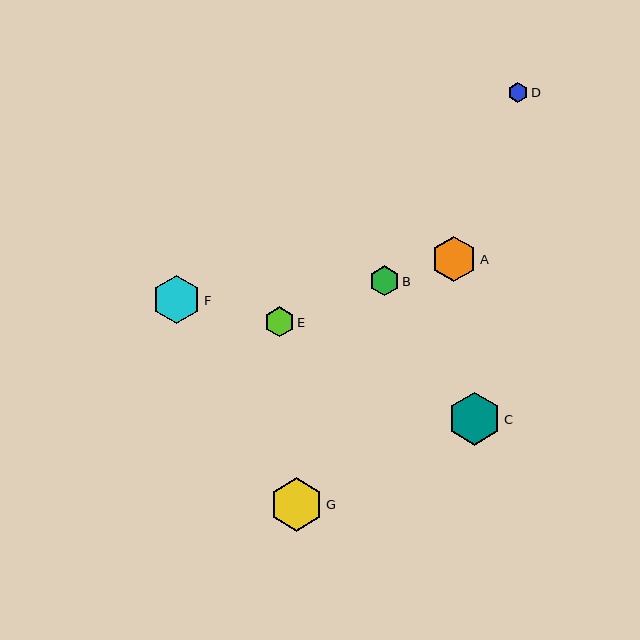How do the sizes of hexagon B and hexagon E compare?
Hexagon B and hexagon E are approximately the same size.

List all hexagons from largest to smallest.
From largest to smallest: G, C, F, A, B, E, D.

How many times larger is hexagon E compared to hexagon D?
Hexagon E is approximately 1.5 times the size of hexagon D.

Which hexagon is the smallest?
Hexagon D is the smallest with a size of approximately 20 pixels.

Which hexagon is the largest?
Hexagon G is the largest with a size of approximately 54 pixels.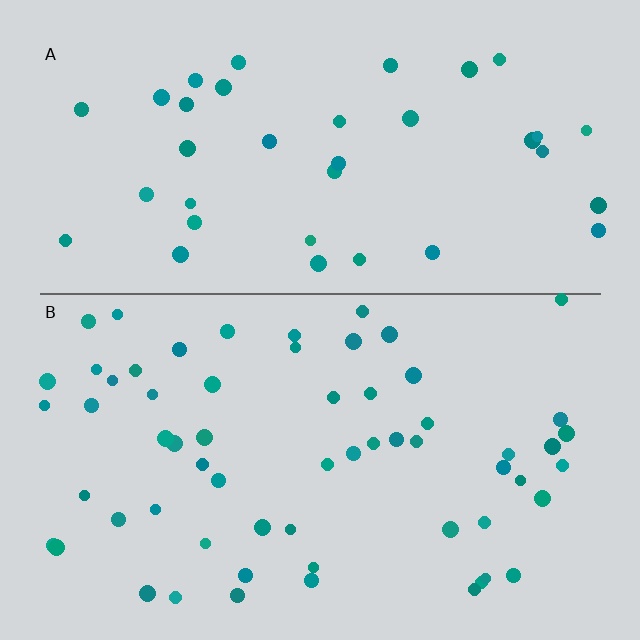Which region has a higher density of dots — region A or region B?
B (the bottom).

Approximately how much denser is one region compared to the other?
Approximately 1.6× — region B over region A.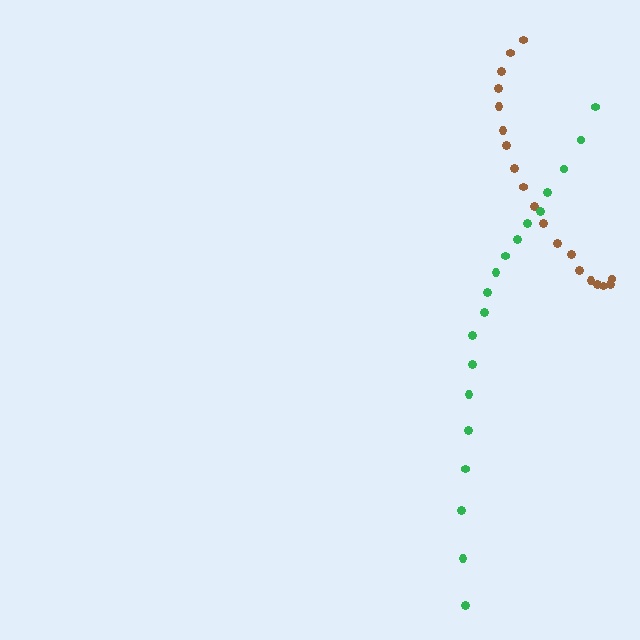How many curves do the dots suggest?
There are 2 distinct paths.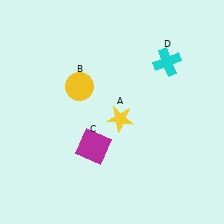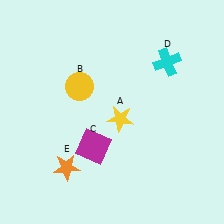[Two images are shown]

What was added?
An orange star (E) was added in Image 2.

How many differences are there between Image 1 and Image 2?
There is 1 difference between the two images.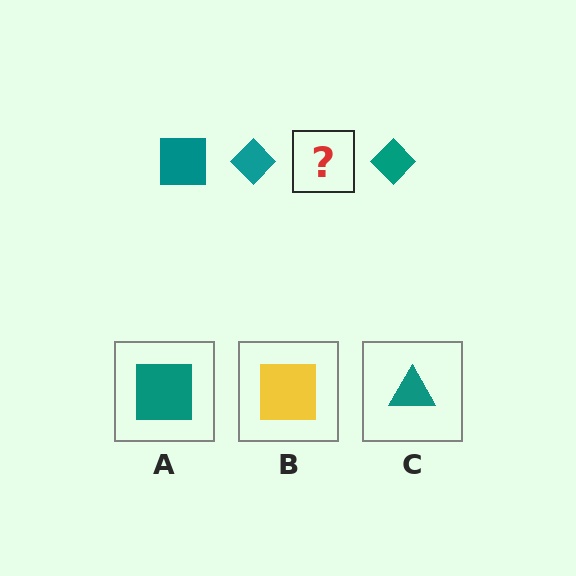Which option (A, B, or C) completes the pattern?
A.